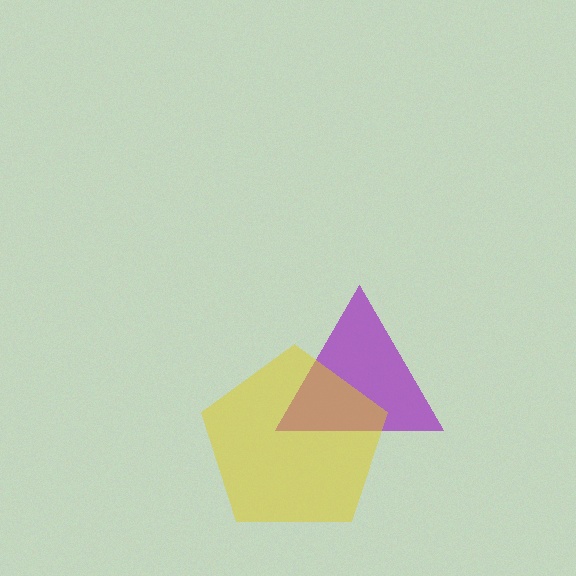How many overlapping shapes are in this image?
There are 2 overlapping shapes in the image.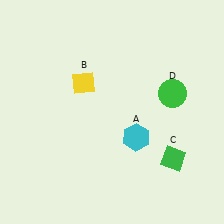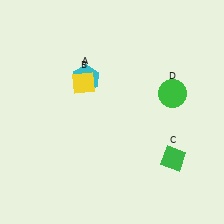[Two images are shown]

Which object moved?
The cyan hexagon (A) moved up.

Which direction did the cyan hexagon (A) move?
The cyan hexagon (A) moved up.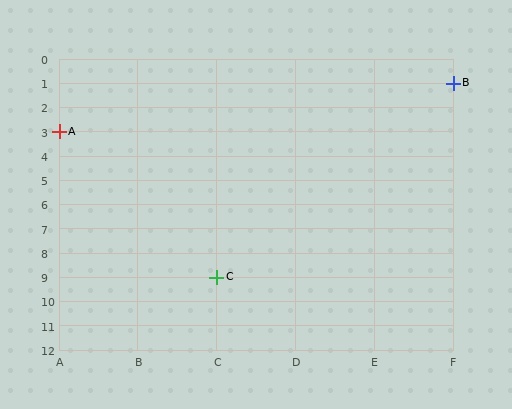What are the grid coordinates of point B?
Point B is at grid coordinates (F, 1).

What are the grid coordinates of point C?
Point C is at grid coordinates (C, 9).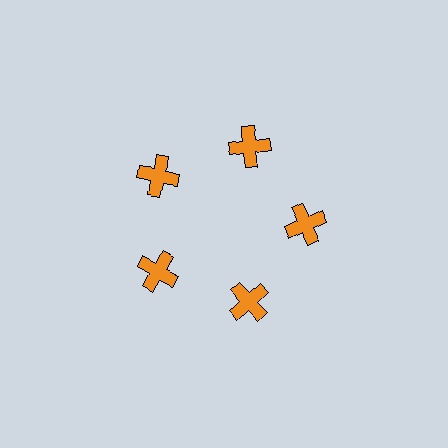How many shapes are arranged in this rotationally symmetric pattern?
There are 5 shapes, arranged in 5 groups of 1.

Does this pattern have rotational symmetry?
Yes, this pattern has 5-fold rotational symmetry. It looks the same after rotating 72 degrees around the center.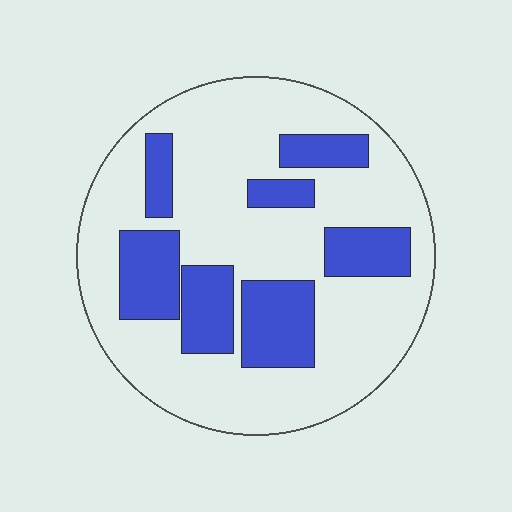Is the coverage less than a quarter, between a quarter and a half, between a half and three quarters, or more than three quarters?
Between a quarter and a half.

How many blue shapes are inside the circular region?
7.